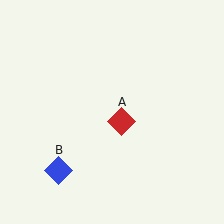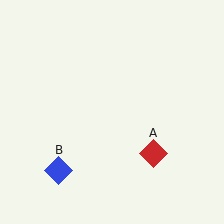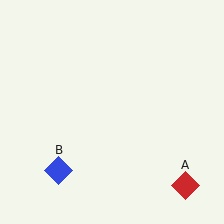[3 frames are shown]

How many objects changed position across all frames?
1 object changed position: red diamond (object A).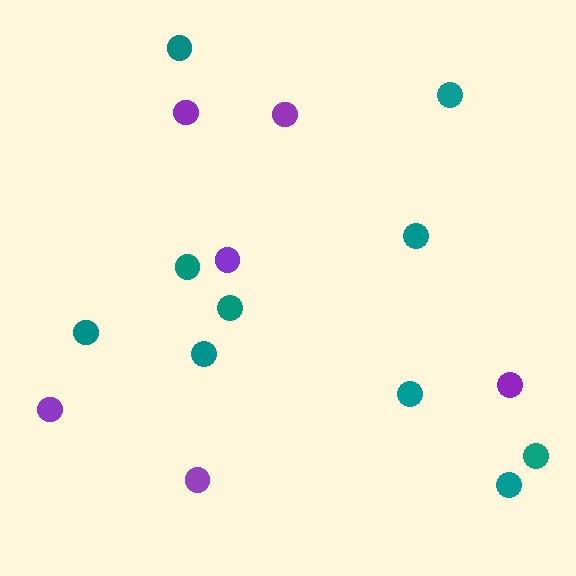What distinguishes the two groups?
There are 2 groups: one group of purple circles (6) and one group of teal circles (10).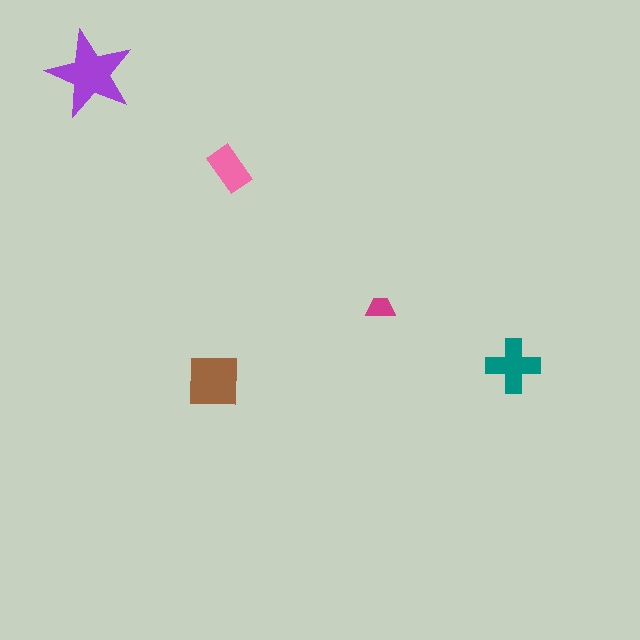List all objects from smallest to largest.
The magenta trapezoid, the pink rectangle, the teal cross, the brown square, the purple star.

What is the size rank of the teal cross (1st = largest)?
3rd.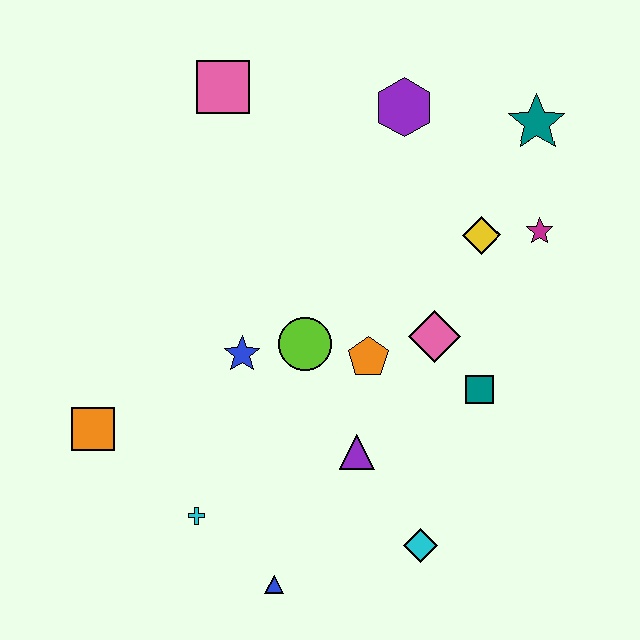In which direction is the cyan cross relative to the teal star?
The cyan cross is below the teal star.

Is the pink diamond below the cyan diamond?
No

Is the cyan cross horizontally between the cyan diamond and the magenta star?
No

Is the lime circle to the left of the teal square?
Yes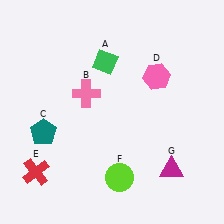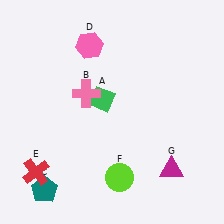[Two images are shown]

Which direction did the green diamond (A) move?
The green diamond (A) moved down.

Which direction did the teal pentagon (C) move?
The teal pentagon (C) moved down.